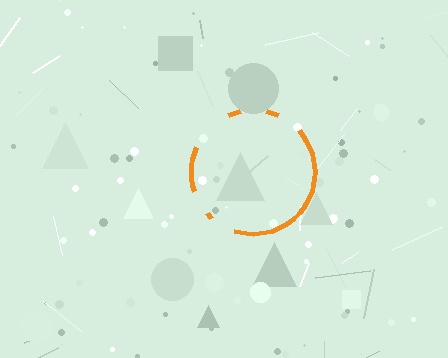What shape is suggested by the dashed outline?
The dashed outline suggests a circle.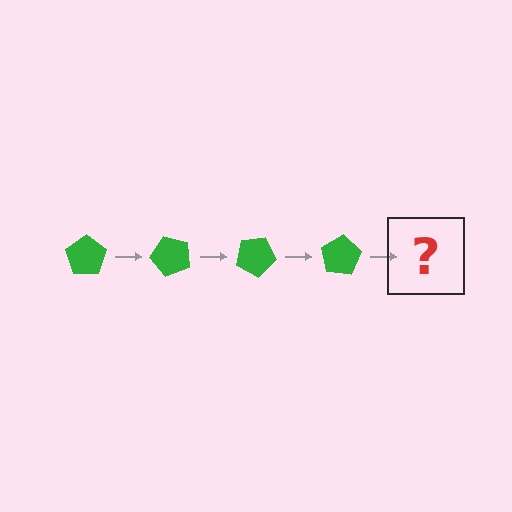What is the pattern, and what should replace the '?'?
The pattern is that the pentagon rotates 50 degrees each step. The '?' should be a green pentagon rotated 200 degrees.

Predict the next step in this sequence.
The next step is a green pentagon rotated 200 degrees.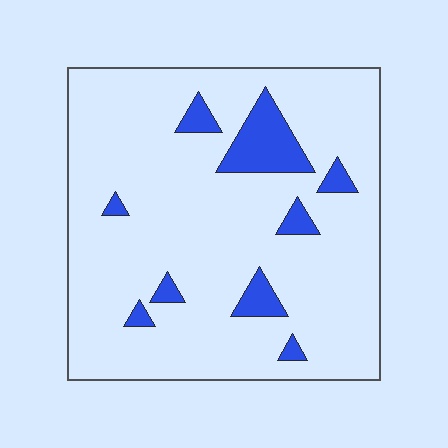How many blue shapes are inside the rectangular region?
9.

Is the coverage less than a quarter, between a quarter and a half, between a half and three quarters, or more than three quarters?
Less than a quarter.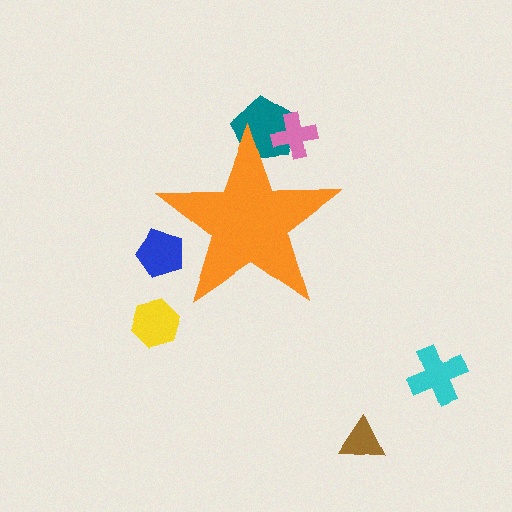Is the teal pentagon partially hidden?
Yes, the teal pentagon is partially hidden behind the orange star.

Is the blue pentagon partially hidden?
Yes, the blue pentagon is partially hidden behind the orange star.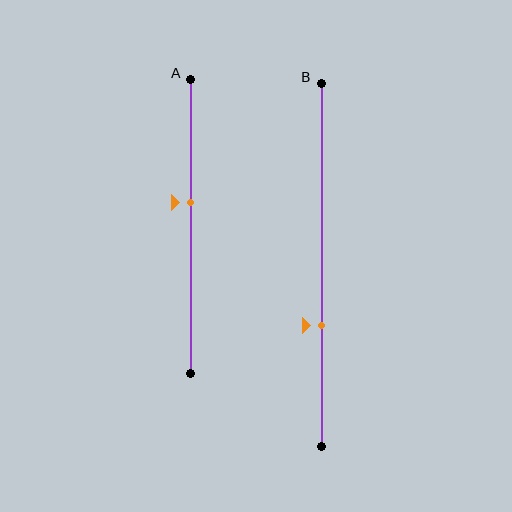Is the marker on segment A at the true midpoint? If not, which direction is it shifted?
No, the marker on segment A is shifted upward by about 8% of the segment length.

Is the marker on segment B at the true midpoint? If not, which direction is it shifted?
No, the marker on segment B is shifted downward by about 17% of the segment length.